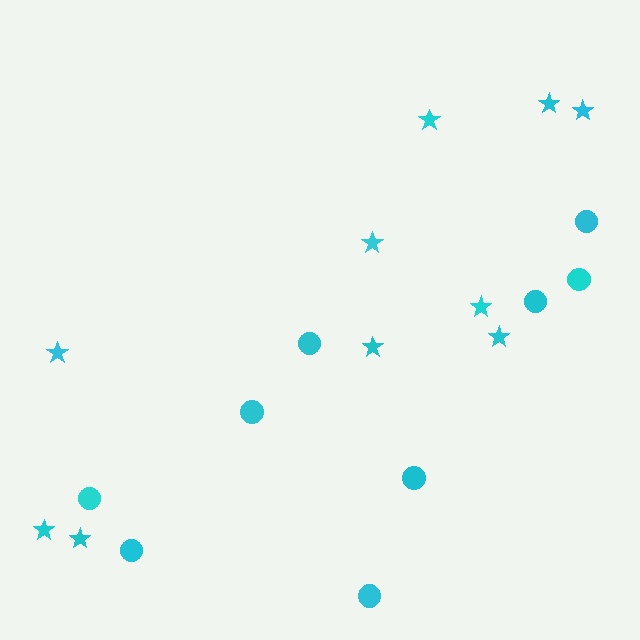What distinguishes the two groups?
There are 2 groups: one group of stars (10) and one group of circles (9).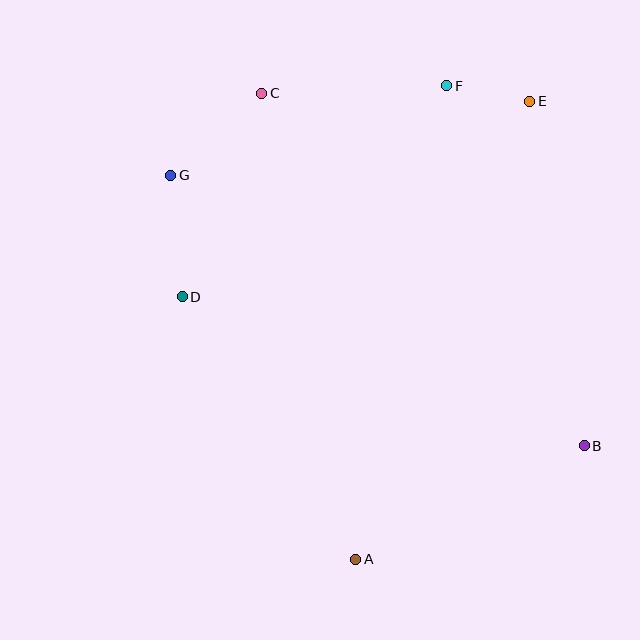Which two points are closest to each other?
Points E and F are closest to each other.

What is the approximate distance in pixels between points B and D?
The distance between B and D is approximately 429 pixels.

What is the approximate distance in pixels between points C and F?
The distance between C and F is approximately 185 pixels.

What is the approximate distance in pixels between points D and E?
The distance between D and E is approximately 399 pixels.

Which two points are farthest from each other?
Points B and G are farthest from each other.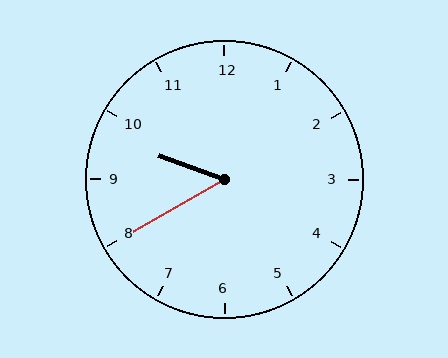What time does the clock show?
9:40.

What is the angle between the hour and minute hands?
Approximately 50 degrees.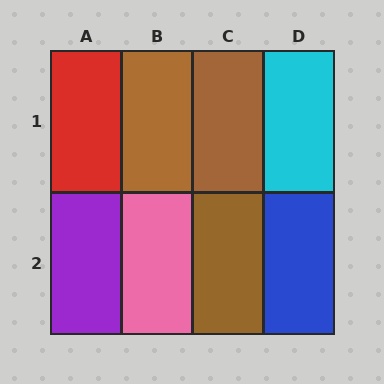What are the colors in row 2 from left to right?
Purple, pink, brown, blue.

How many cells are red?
1 cell is red.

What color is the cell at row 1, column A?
Red.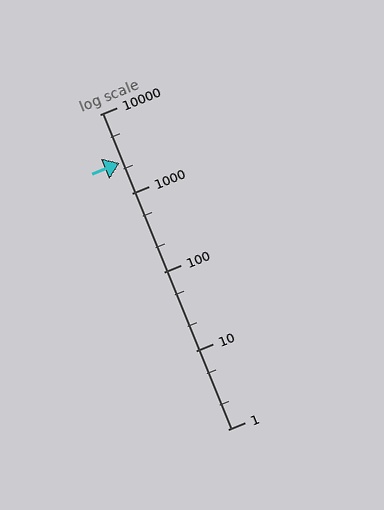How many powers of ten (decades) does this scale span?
The scale spans 4 decades, from 1 to 10000.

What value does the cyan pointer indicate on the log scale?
The pointer indicates approximately 2400.